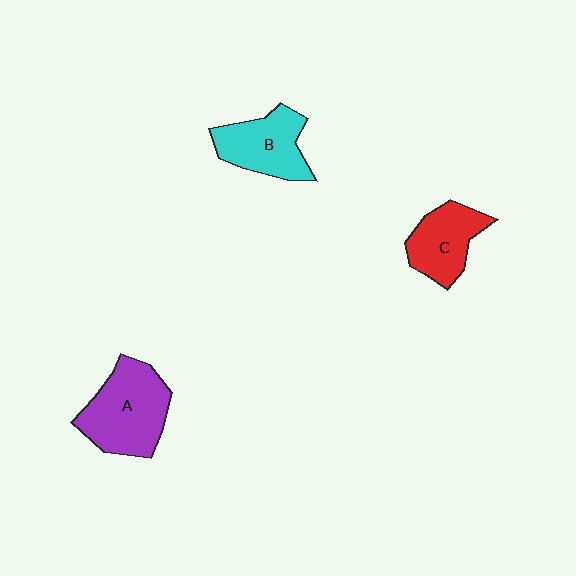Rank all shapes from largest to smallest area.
From largest to smallest: A (purple), B (cyan), C (red).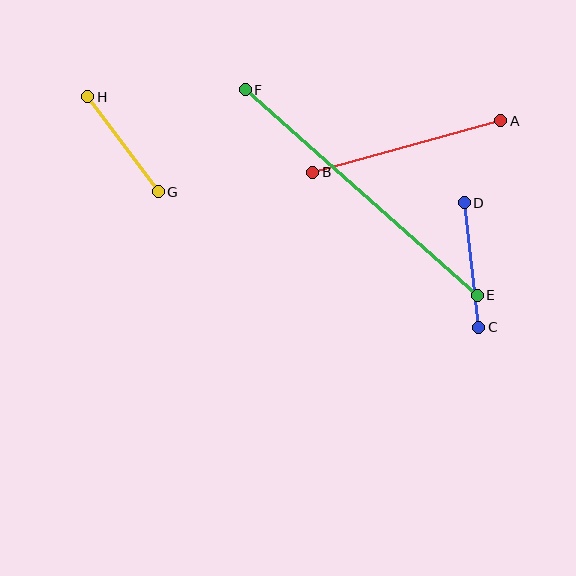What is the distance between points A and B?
The distance is approximately 195 pixels.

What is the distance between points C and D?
The distance is approximately 125 pixels.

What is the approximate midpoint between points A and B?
The midpoint is at approximately (407, 147) pixels.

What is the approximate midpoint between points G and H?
The midpoint is at approximately (123, 144) pixels.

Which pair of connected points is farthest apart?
Points E and F are farthest apart.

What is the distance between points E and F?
The distance is approximately 310 pixels.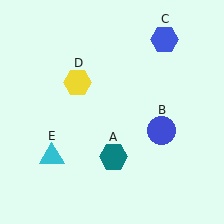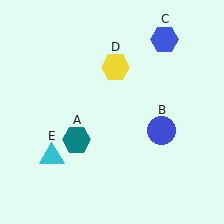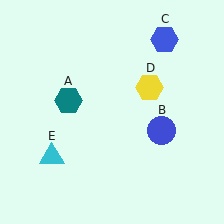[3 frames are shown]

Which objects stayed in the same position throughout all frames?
Blue circle (object B) and blue hexagon (object C) and cyan triangle (object E) remained stationary.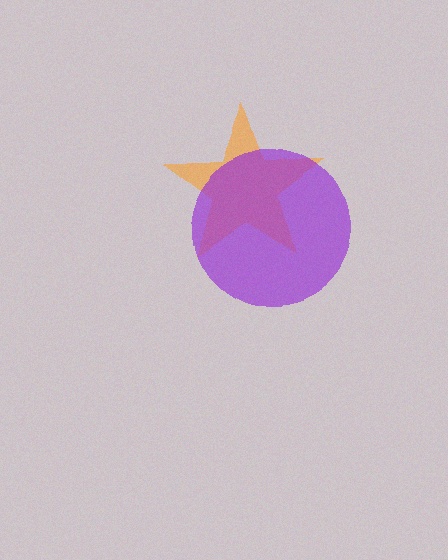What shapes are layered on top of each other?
The layered shapes are: an orange star, a purple circle.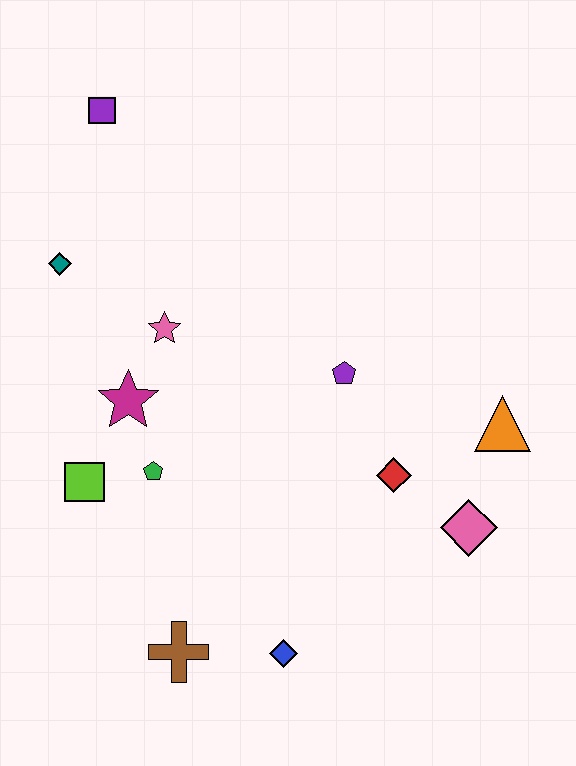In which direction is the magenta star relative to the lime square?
The magenta star is above the lime square.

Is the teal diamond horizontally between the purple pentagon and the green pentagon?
No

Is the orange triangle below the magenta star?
Yes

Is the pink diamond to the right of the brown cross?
Yes